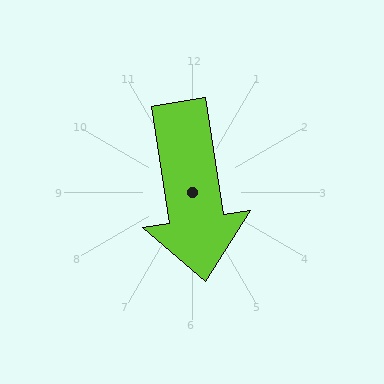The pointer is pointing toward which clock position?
Roughly 6 o'clock.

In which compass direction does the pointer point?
South.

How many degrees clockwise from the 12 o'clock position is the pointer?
Approximately 171 degrees.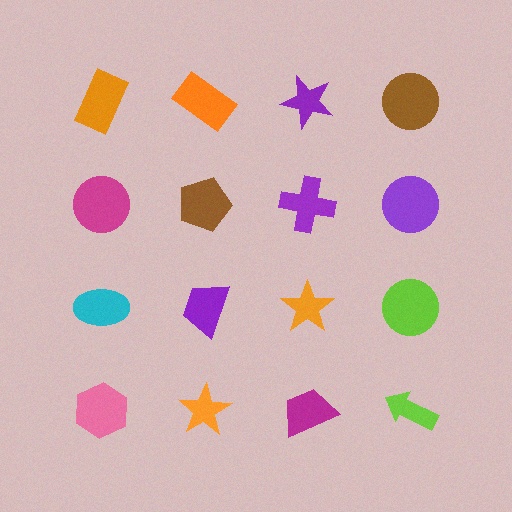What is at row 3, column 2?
A purple trapezoid.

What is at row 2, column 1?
A magenta circle.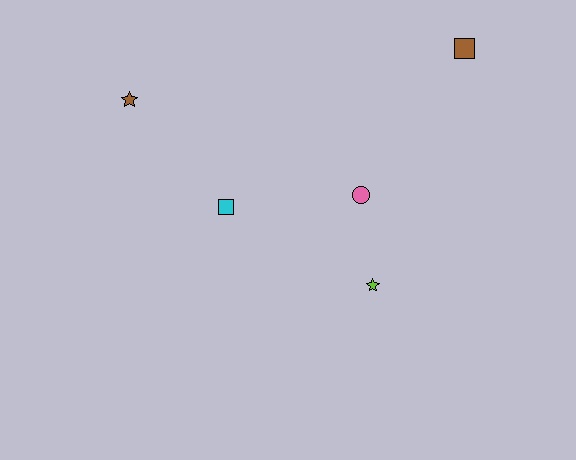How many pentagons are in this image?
There are no pentagons.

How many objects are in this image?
There are 5 objects.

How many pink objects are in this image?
There is 1 pink object.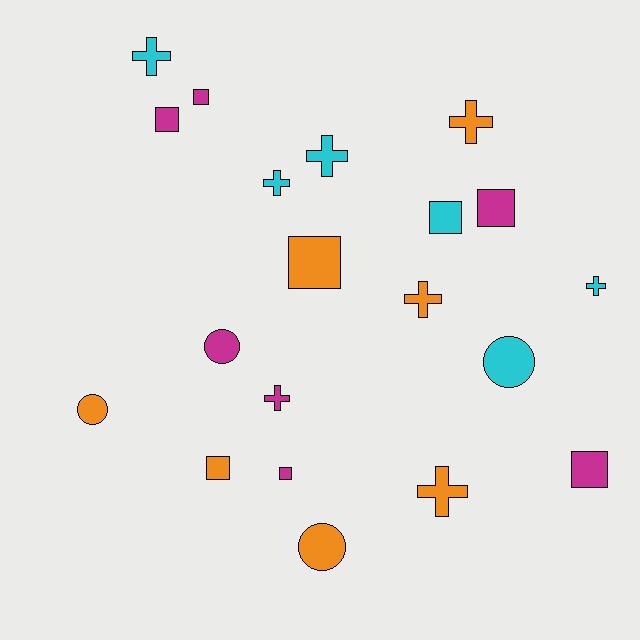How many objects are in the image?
There are 20 objects.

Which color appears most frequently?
Orange, with 7 objects.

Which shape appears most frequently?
Cross, with 8 objects.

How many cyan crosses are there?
There are 4 cyan crosses.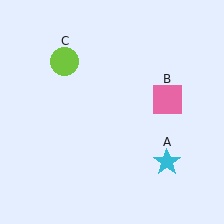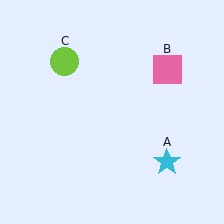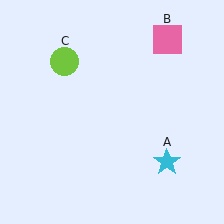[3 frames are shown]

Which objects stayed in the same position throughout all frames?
Cyan star (object A) and lime circle (object C) remained stationary.